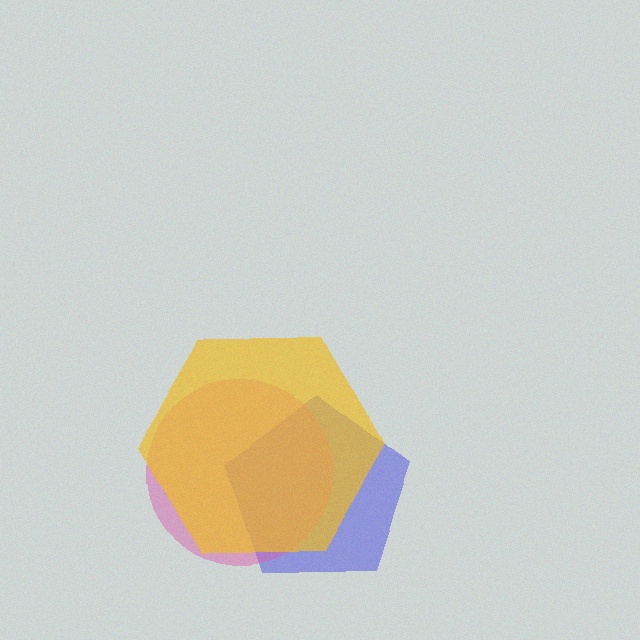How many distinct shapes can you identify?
There are 3 distinct shapes: a blue pentagon, a pink circle, a yellow hexagon.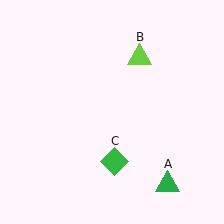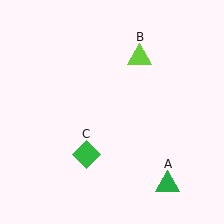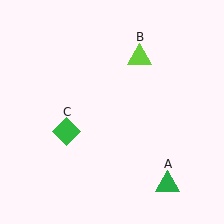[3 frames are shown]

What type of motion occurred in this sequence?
The green diamond (object C) rotated clockwise around the center of the scene.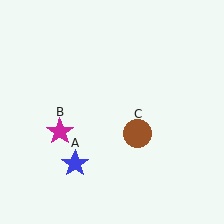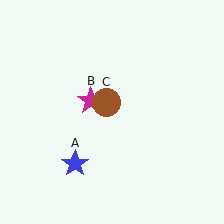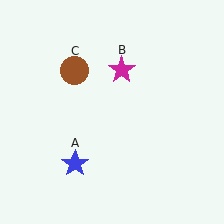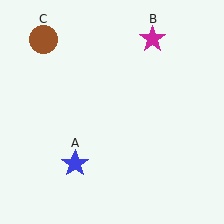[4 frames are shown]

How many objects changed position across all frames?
2 objects changed position: magenta star (object B), brown circle (object C).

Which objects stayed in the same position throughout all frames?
Blue star (object A) remained stationary.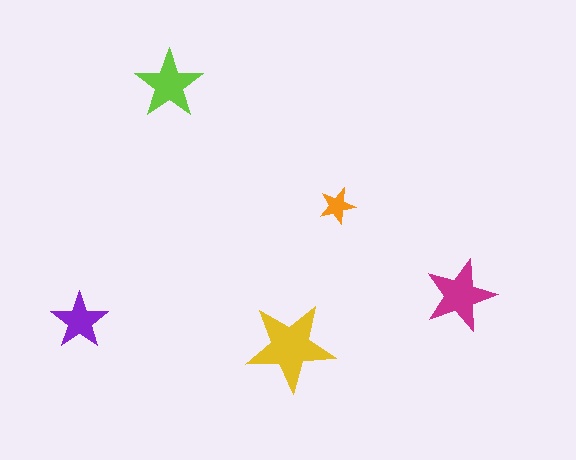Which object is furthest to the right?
The magenta star is rightmost.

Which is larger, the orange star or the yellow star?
The yellow one.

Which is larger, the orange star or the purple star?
The purple one.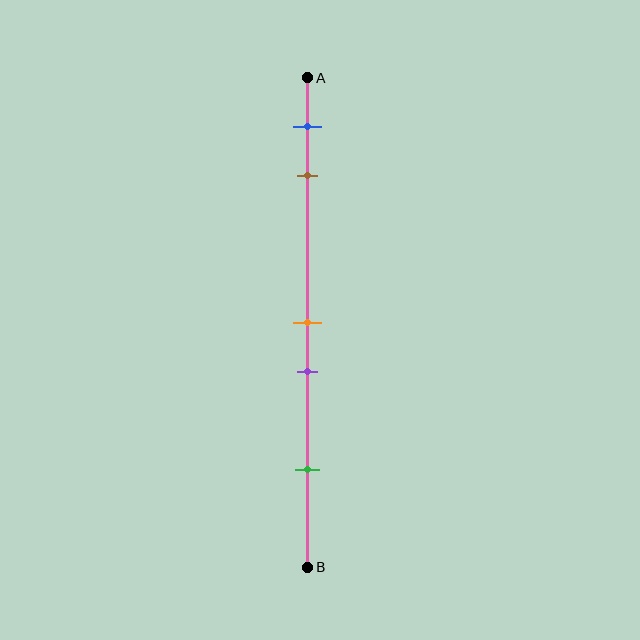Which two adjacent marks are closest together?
The orange and purple marks are the closest adjacent pair.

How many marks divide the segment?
There are 5 marks dividing the segment.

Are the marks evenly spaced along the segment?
No, the marks are not evenly spaced.